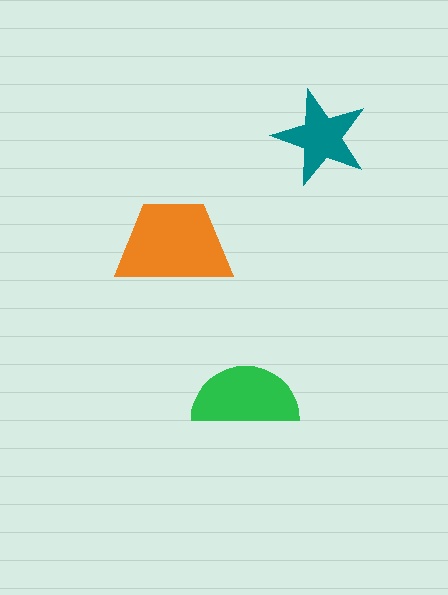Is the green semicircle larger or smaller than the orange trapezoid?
Smaller.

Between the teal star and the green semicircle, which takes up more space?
The green semicircle.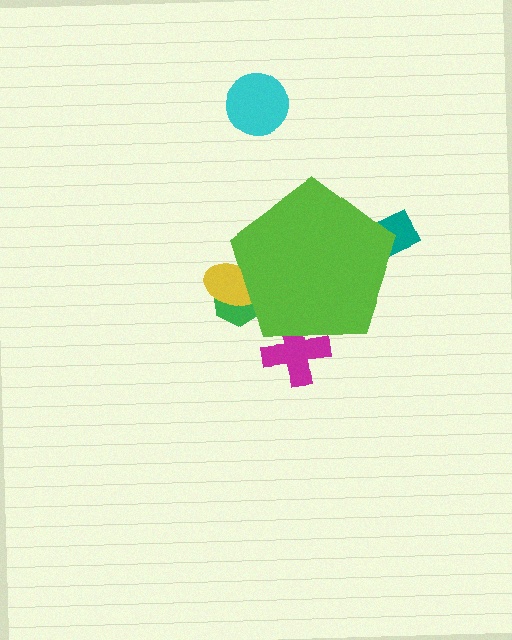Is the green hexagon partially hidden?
Yes, the green hexagon is partially hidden behind the lime pentagon.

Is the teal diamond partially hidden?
Yes, the teal diamond is partially hidden behind the lime pentagon.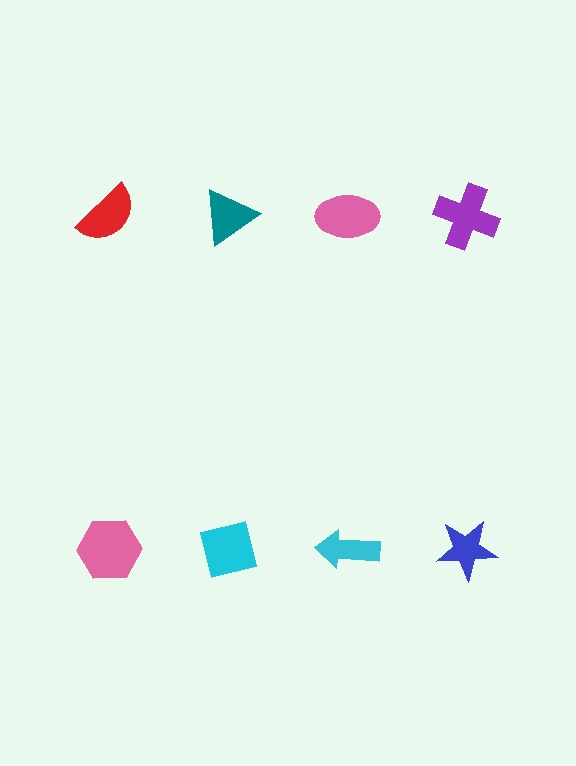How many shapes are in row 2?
4 shapes.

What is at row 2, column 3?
A cyan arrow.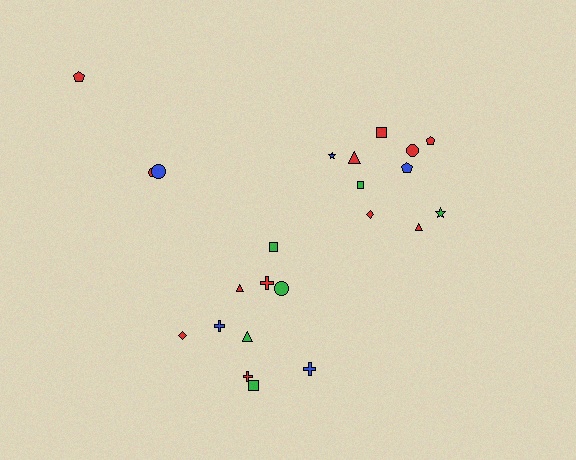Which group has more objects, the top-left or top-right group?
The top-right group.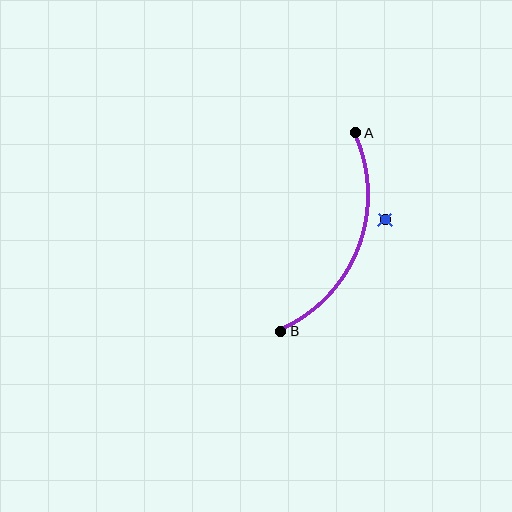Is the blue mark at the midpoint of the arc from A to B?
No — the blue mark does not lie on the arc at all. It sits slightly outside the curve.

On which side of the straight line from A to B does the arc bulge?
The arc bulges to the right of the straight line connecting A and B.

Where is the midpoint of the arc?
The arc midpoint is the point on the curve farthest from the straight line joining A and B. It sits to the right of that line.